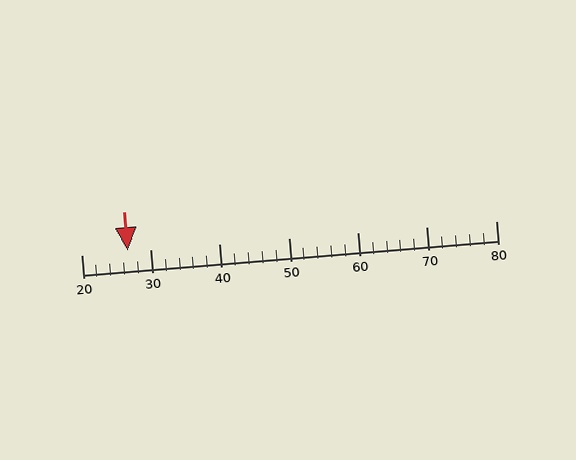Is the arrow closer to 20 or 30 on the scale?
The arrow is closer to 30.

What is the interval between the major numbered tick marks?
The major tick marks are spaced 10 units apart.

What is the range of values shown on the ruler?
The ruler shows values from 20 to 80.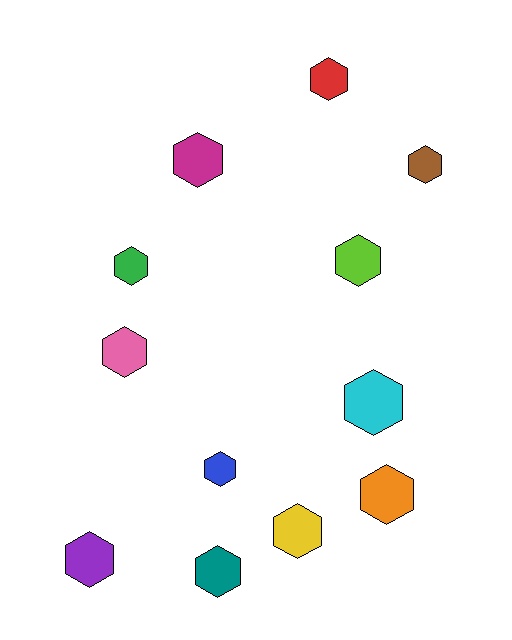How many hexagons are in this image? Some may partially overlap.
There are 12 hexagons.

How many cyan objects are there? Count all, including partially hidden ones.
There is 1 cyan object.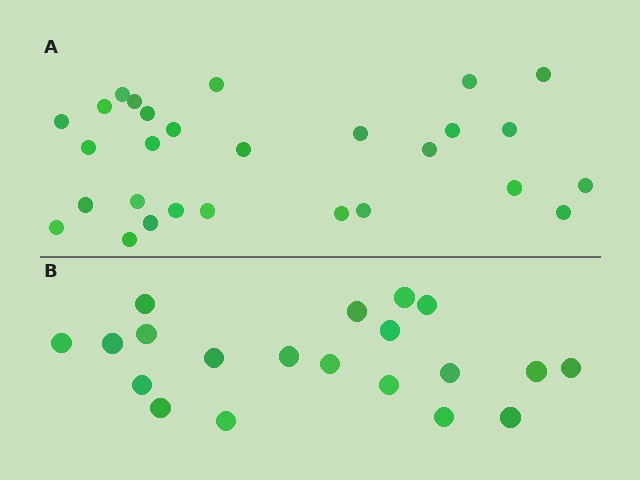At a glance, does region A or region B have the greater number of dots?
Region A (the top region) has more dots.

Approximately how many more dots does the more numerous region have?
Region A has roughly 8 or so more dots than region B.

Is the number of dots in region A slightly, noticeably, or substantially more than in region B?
Region A has noticeably more, but not dramatically so. The ratio is roughly 1.4 to 1.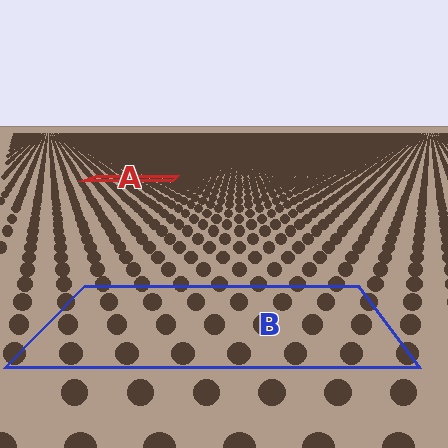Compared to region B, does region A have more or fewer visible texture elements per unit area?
Region A has more texture elements per unit area — they are packed more densely because it is farther away.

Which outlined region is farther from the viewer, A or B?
Region A is farther from the viewer — the texture elements inside it appear smaller and more densely packed.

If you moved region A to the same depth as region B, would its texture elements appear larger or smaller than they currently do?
They would appear larger. At a closer depth, the same texture elements are projected at a bigger on-screen size.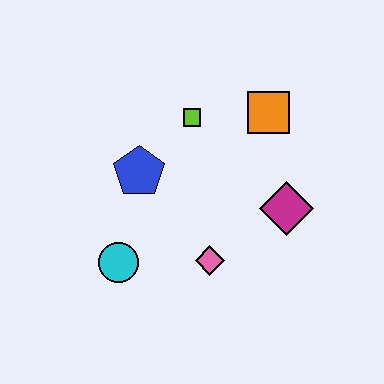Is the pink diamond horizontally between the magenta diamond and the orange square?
No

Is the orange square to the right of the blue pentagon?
Yes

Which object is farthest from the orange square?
The cyan circle is farthest from the orange square.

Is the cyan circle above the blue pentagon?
No